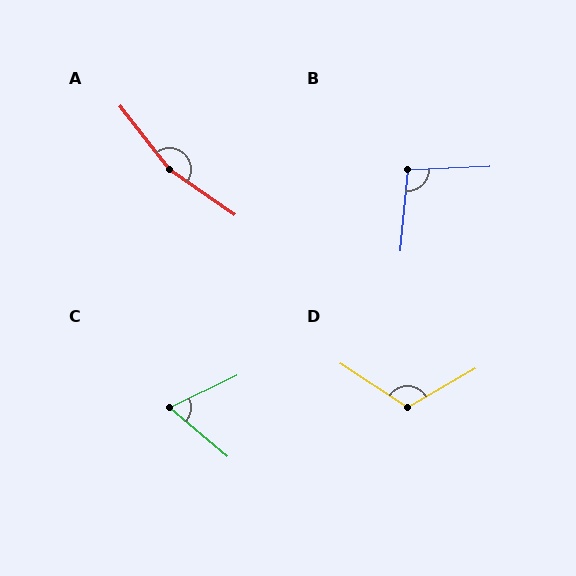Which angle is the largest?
A, at approximately 163 degrees.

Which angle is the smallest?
C, at approximately 66 degrees.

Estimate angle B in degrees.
Approximately 98 degrees.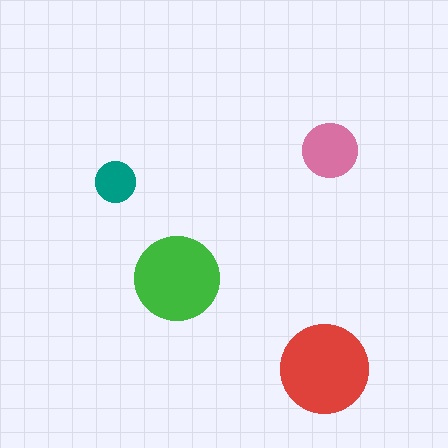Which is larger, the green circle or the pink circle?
The green one.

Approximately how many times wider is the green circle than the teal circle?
About 2 times wider.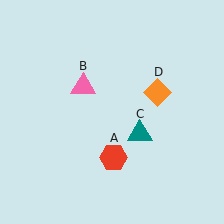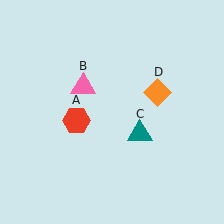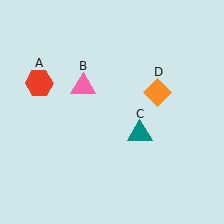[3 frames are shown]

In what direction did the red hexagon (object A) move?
The red hexagon (object A) moved up and to the left.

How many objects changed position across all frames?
1 object changed position: red hexagon (object A).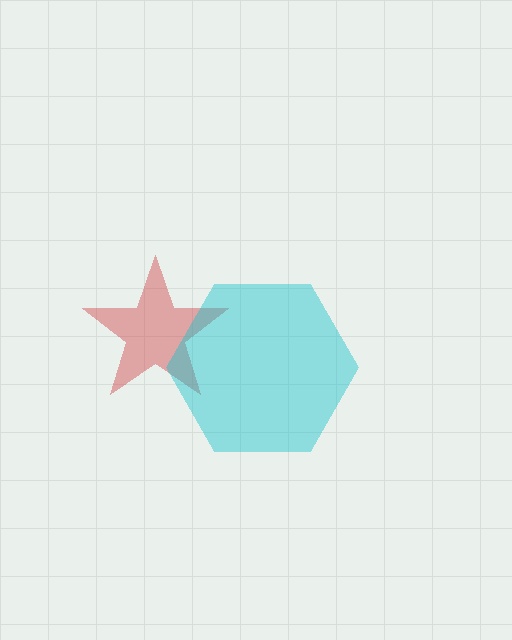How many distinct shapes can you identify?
There are 2 distinct shapes: a red star, a cyan hexagon.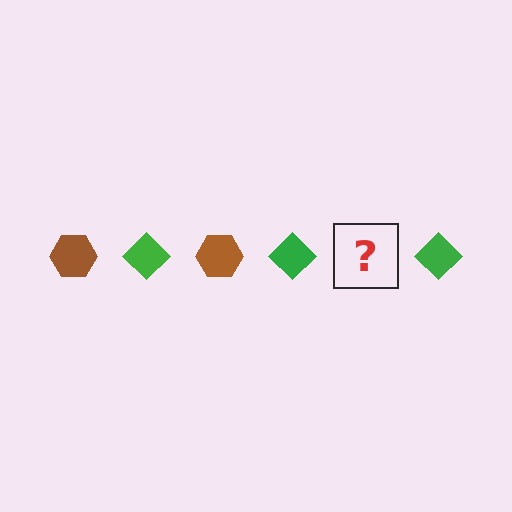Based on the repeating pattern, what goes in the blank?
The blank should be a brown hexagon.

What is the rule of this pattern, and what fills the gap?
The rule is that the pattern alternates between brown hexagon and green diamond. The gap should be filled with a brown hexagon.